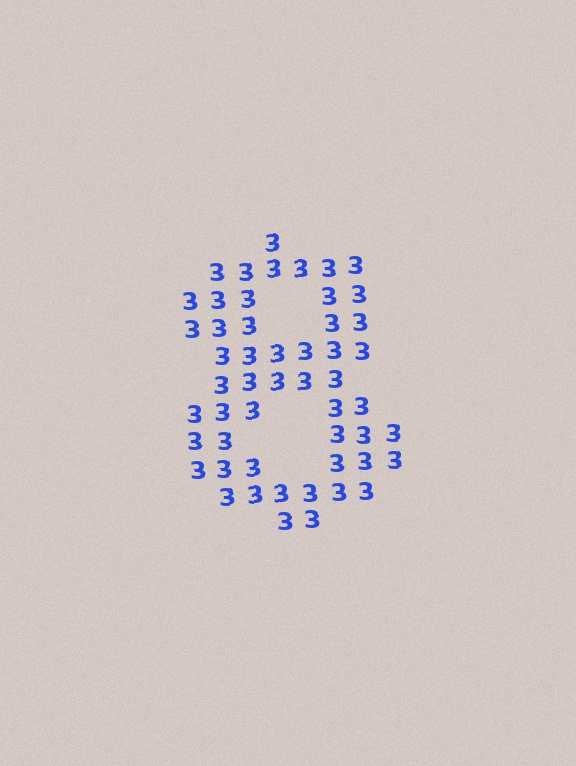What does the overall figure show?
The overall figure shows the digit 8.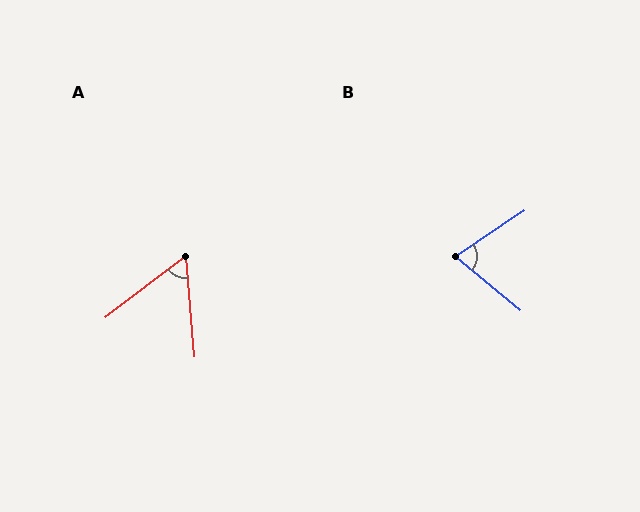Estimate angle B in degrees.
Approximately 74 degrees.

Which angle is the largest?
B, at approximately 74 degrees.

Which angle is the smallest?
A, at approximately 57 degrees.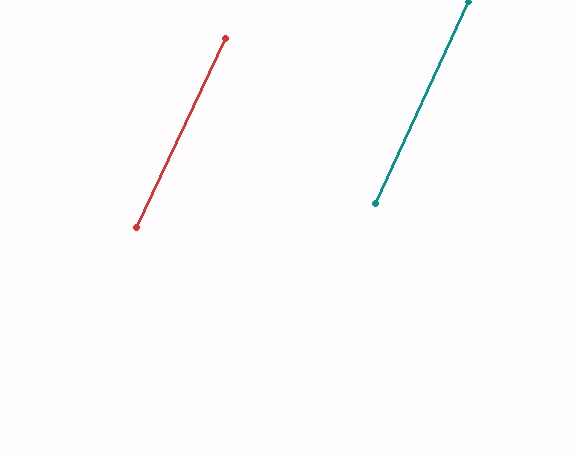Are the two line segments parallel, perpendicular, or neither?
Parallel — their directions differ by only 0.6°.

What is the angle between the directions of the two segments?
Approximately 1 degree.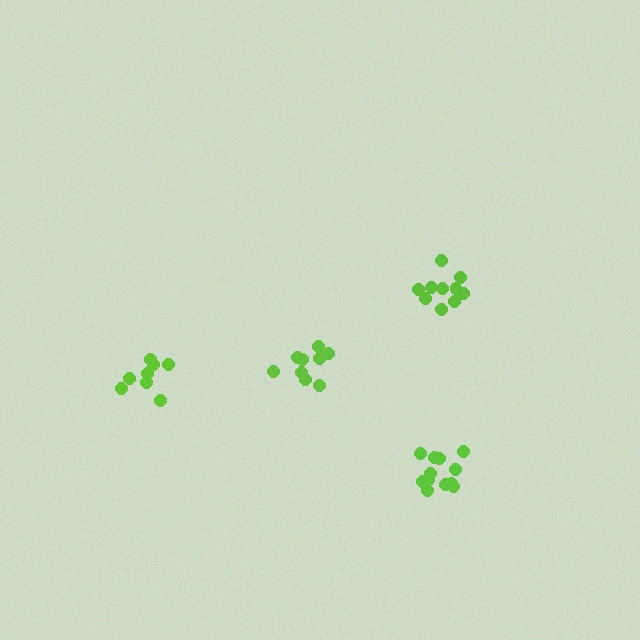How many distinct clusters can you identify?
There are 4 distinct clusters.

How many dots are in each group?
Group 1: 10 dots, Group 2: 12 dots, Group 3: 8 dots, Group 4: 9 dots (39 total).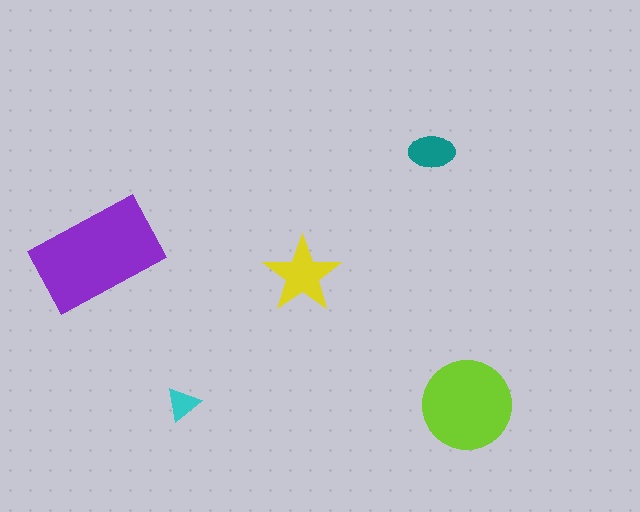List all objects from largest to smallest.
The purple rectangle, the lime circle, the yellow star, the teal ellipse, the cyan triangle.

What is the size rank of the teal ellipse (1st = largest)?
4th.